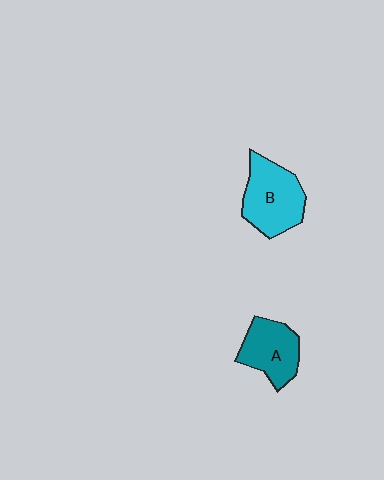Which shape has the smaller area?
Shape A (teal).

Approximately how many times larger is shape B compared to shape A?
Approximately 1.3 times.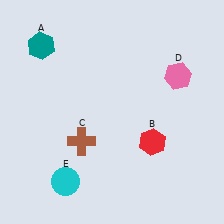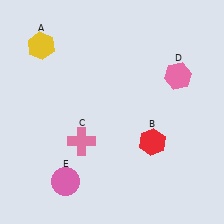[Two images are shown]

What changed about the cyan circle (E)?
In Image 1, E is cyan. In Image 2, it changed to pink.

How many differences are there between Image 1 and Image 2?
There are 3 differences between the two images.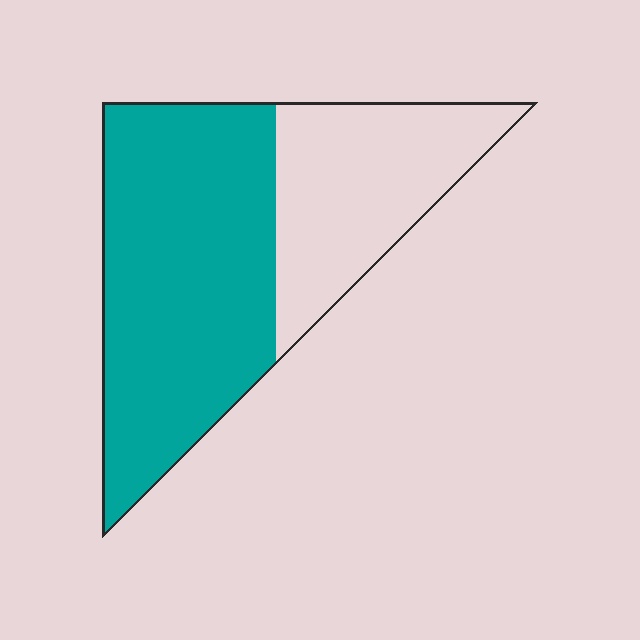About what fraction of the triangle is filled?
About five eighths (5/8).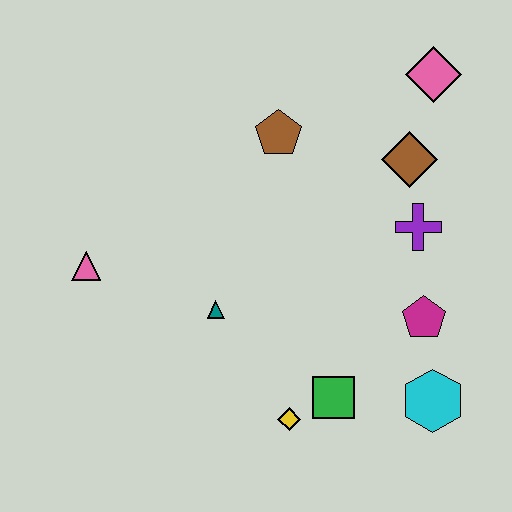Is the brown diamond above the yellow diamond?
Yes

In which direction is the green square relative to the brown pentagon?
The green square is below the brown pentagon.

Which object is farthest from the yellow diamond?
The pink diamond is farthest from the yellow diamond.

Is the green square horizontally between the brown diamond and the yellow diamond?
Yes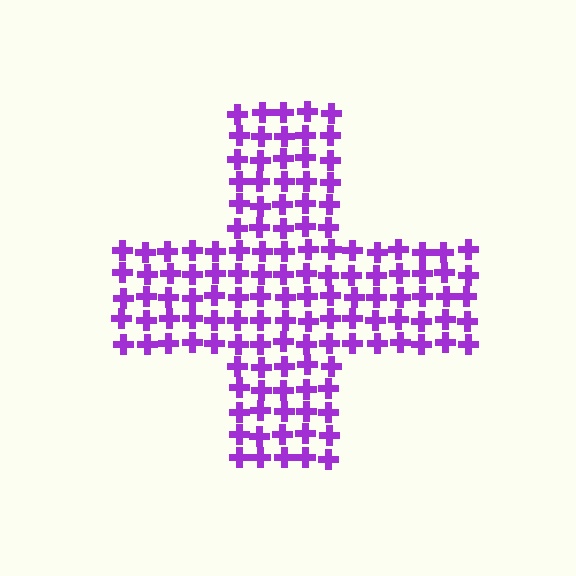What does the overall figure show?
The overall figure shows a cross.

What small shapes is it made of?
It is made of small crosses.